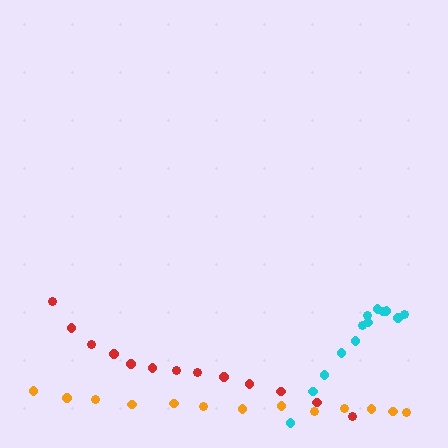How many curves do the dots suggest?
There are 3 distinct paths.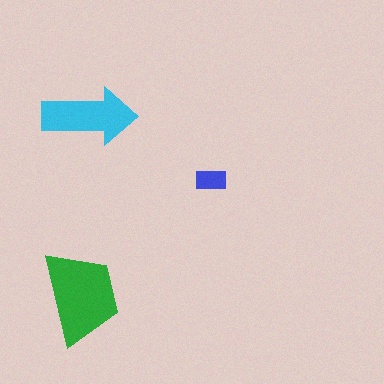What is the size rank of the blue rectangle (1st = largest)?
3rd.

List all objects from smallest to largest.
The blue rectangle, the cyan arrow, the green trapezoid.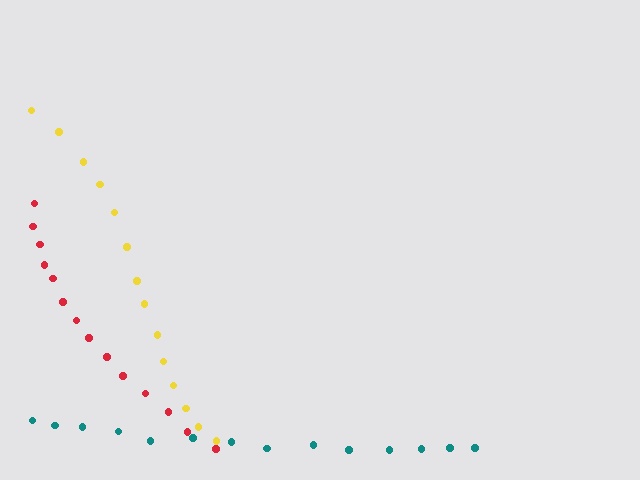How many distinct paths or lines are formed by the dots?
There are 3 distinct paths.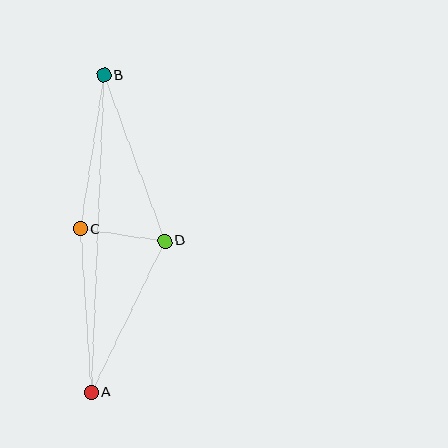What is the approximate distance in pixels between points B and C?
The distance between B and C is approximately 156 pixels.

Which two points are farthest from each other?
Points A and B are farthest from each other.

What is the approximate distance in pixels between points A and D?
The distance between A and D is approximately 168 pixels.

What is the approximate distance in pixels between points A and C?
The distance between A and C is approximately 164 pixels.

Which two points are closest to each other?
Points C and D are closest to each other.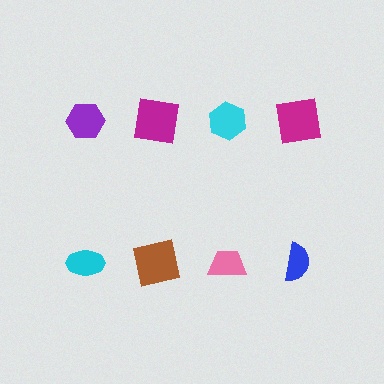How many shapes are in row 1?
4 shapes.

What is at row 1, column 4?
A magenta square.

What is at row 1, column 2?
A magenta square.